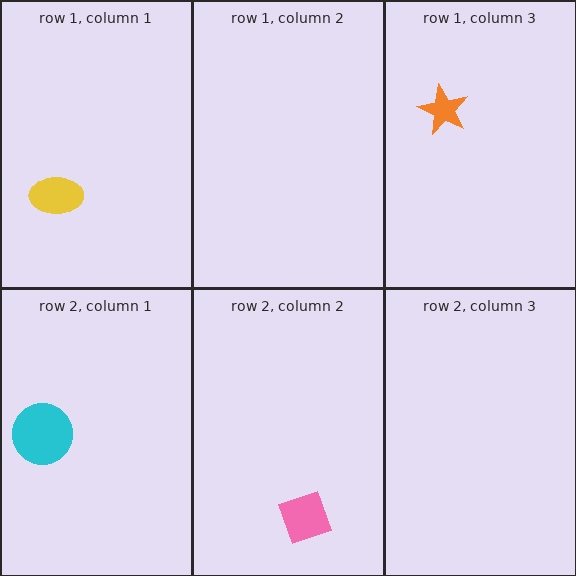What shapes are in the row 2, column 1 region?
The cyan circle.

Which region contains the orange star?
The row 1, column 3 region.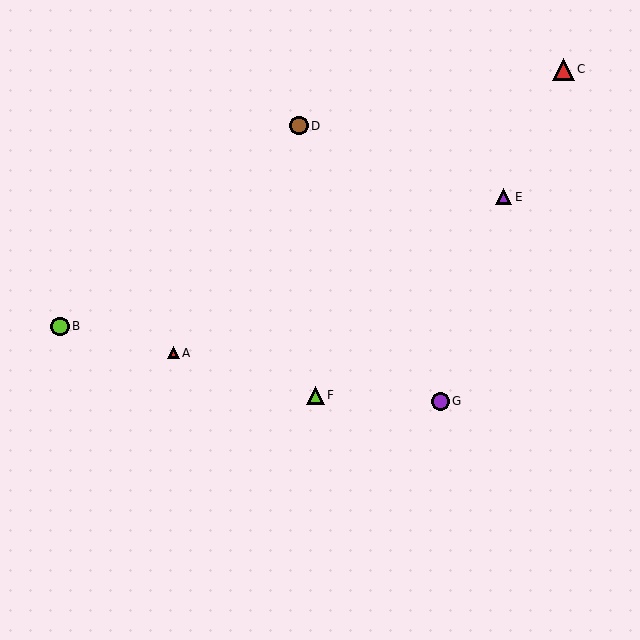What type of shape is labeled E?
Shape E is a purple triangle.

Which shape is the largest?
The red triangle (labeled C) is the largest.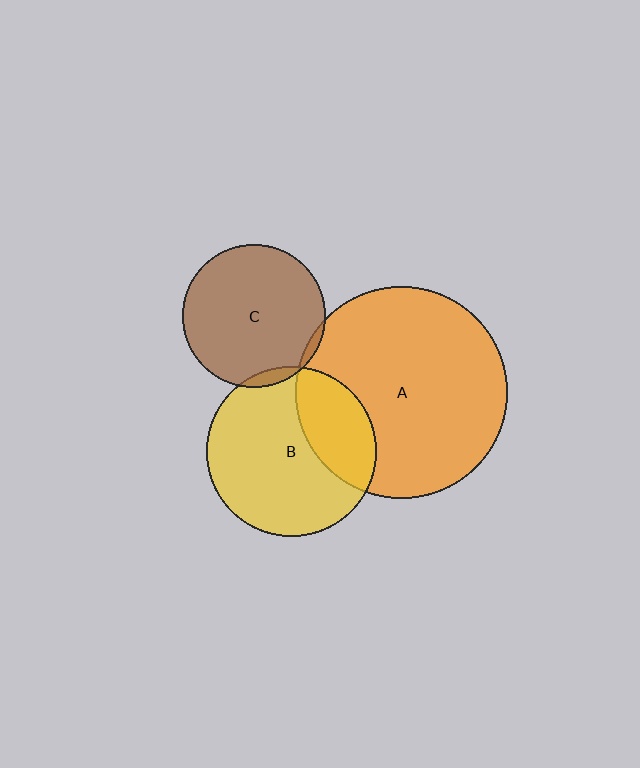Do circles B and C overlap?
Yes.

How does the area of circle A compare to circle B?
Approximately 1.6 times.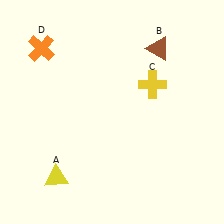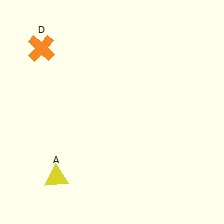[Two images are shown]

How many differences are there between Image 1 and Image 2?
There are 2 differences between the two images.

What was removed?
The yellow cross (C), the brown triangle (B) were removed in Image 2.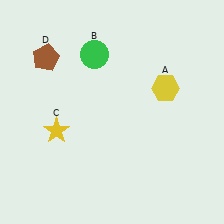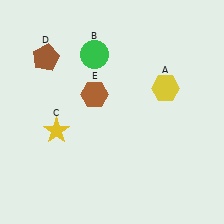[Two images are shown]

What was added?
A brown hexagon (E) was added in Image 2.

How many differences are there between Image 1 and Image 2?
There is 1 difference between the two images.